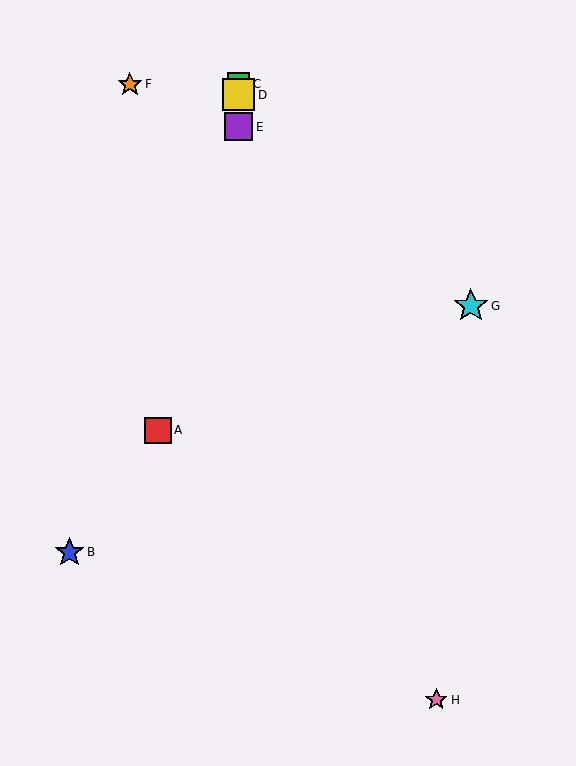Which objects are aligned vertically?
Objects C, D, E are aligned vertically.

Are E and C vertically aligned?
Yes, both are at x≈239.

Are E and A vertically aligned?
No, E is at x≈239 and A is at x≈158.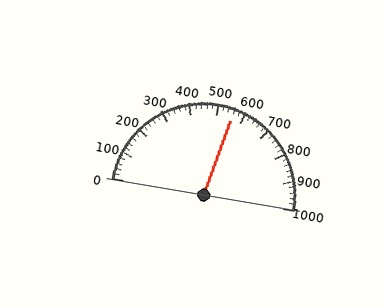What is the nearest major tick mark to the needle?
The nearest major tick mark is 600.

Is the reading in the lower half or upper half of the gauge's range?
The reading is in the upper half of the range (0 to 1000).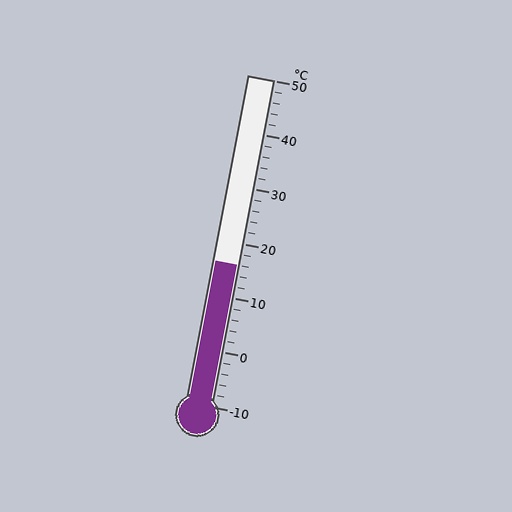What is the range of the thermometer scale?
The thermometer scale ranges from -10°C to 50°C.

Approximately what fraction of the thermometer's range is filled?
The thermometer is filled to approximately 45% of its range.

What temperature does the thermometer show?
The thermometer shows approximately 16°C.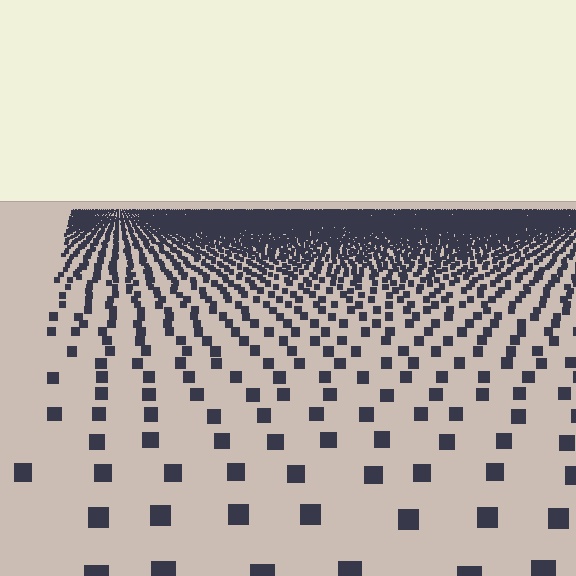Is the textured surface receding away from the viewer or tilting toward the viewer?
The surface is receding away from the viewer. Texture elements get smaller and denser toward the top.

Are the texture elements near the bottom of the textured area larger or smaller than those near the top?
Larger. Near the bottom, elements are closer to the viewer and appear at a bigger on-screen size.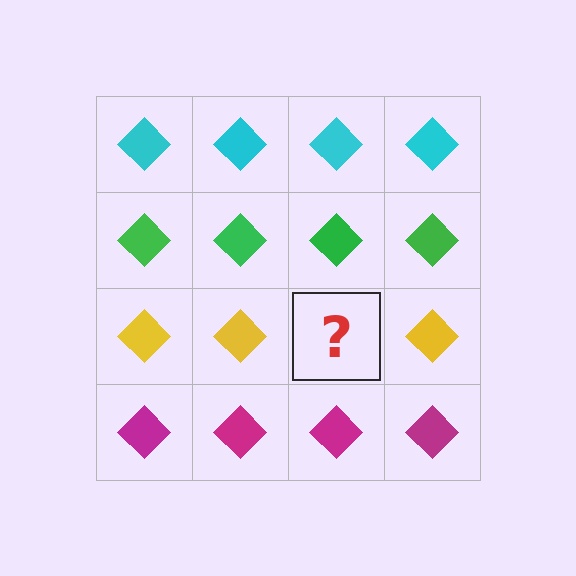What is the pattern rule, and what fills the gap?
The rule is that each row has a consistent color. The gap should be filled with a yellow diamond.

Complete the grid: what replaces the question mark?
The question mark should be replaced with a yellow diamond.